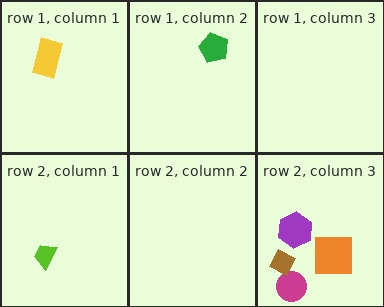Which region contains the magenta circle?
The row 2, column 3 region.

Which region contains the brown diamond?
The row 2, column 3 region.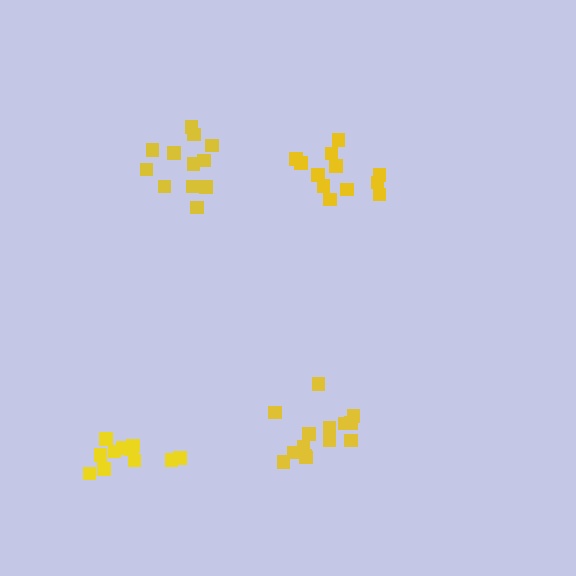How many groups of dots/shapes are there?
There are 4 groups.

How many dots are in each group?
Group 1: 12 dots, Group 2: 14 dots, Group 3: 12 dots, Group 4: 11 dots (49 total).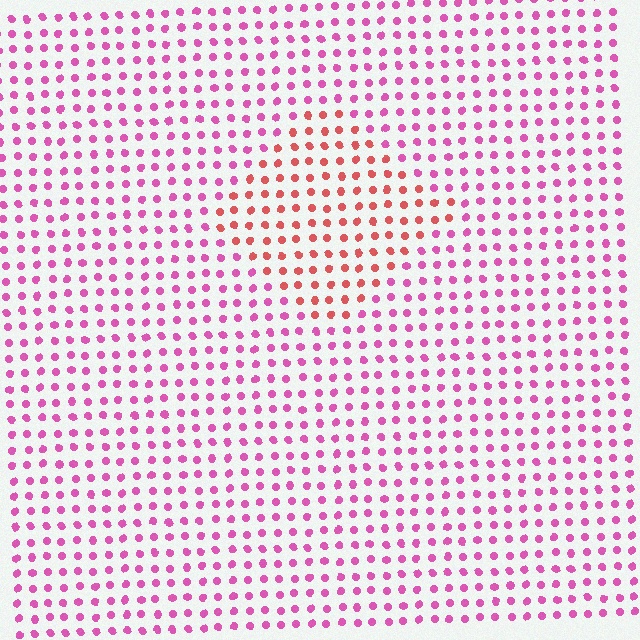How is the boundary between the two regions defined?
The boundary is defined purely by a slight shift in hue (about 40 degrees). Spacing, size, and orientation are identical on both sides.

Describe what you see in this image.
The image is filled with small pink elements in a uniform arrangement. A diamond-shaped region is visible where the elements are tinted to a slightly different hue, forming a subtle color boundary.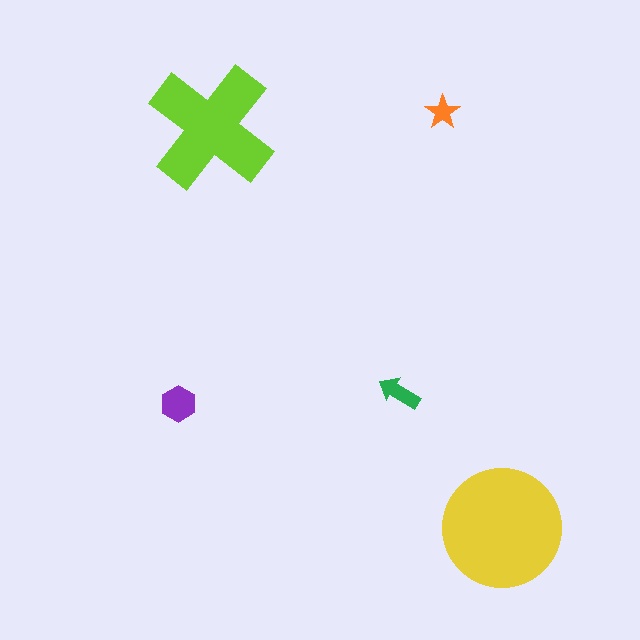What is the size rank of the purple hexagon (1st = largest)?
3rd.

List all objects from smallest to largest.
The orange star, the green arrow, the purple hexagon, the lime cross, the yellow circle.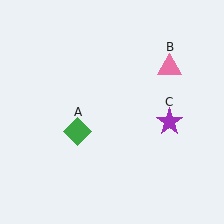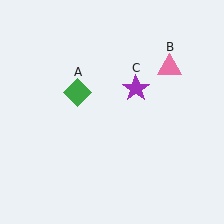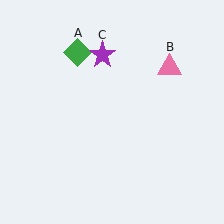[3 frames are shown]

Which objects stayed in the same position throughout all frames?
Pink triangle (object B) remained stationary.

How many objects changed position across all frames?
2 objects changed position: green diamond (object A), purple star (object C).